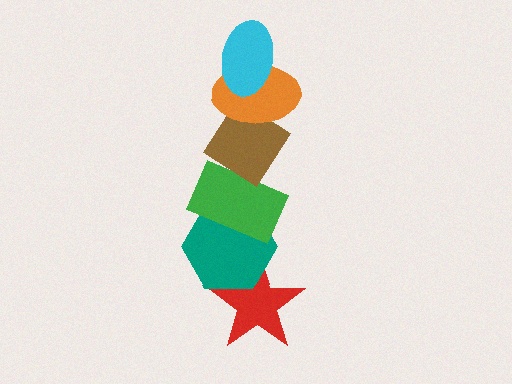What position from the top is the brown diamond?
The brown diamond is 3rd from the top.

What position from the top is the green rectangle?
The green rectangle is 4th from the top.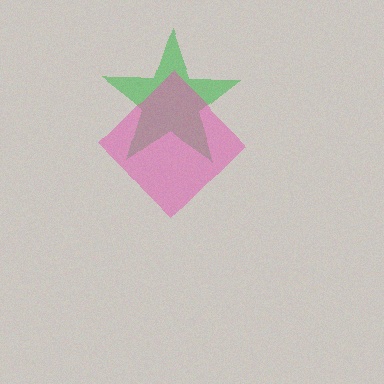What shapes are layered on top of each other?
The layered shapes are: a green star, a pink diamond.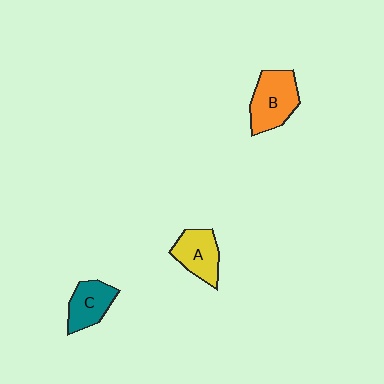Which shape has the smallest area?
Shape C (teal).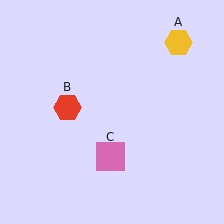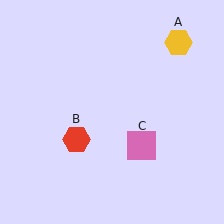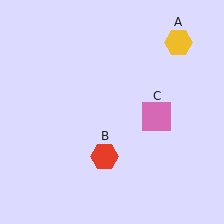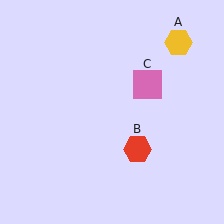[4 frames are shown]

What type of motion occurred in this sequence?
The red hexagon (object B), pink square (object C) rotated counterclockwise around the center of the scene.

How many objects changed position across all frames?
2 objects changed position: red hexagon (object B), pink square (object C).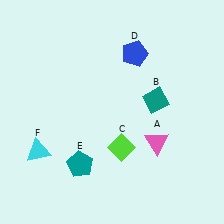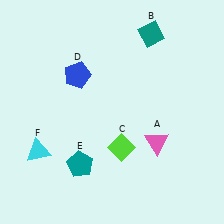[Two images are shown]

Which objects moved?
The objects that moved are: the teal diamond (B), the blue pentagon (D).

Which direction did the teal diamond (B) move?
The teal diamond (B) moved up.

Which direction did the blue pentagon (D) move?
The blue pentagon (D) moved left.